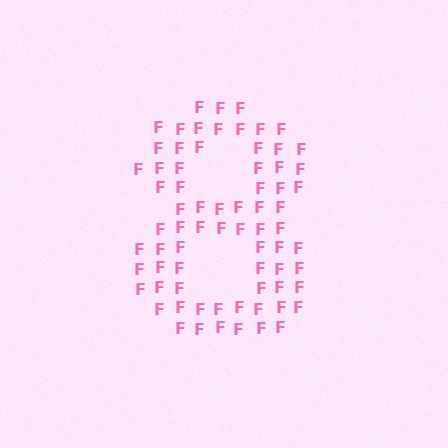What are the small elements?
The small elements are letter F's.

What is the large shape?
The large shape is the digit 8.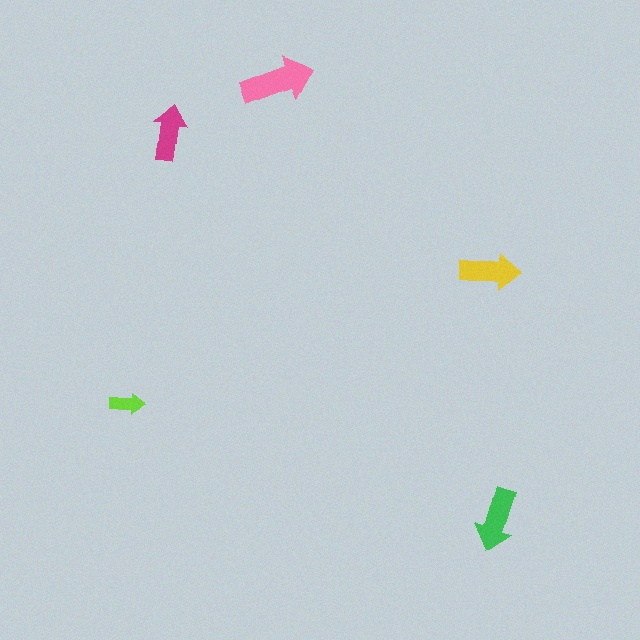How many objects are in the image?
There are 5 objects in the image.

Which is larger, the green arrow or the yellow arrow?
The green one.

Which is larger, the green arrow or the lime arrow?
The green one.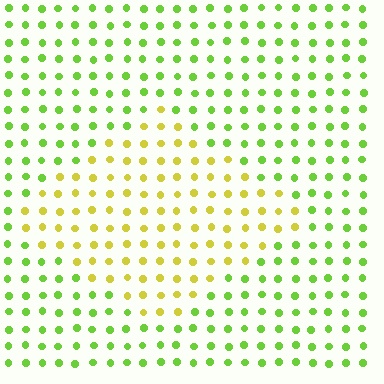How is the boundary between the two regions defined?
The boundary is defined purely by a slight shift in hue (about 41 degrees). Spacing, size, and orientation are identical on both sides.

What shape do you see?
I see a diamond.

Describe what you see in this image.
The image is filled with small lime elements in a uniform arrangement. A diamond-shaped region is visible where the elements are tinted to a slightly different hue, forming a subtle color boundary.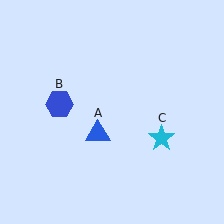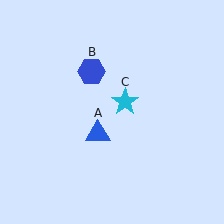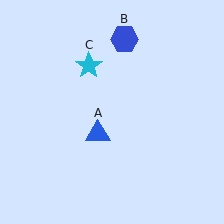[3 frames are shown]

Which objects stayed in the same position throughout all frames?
Blue triangle (object A) remained stationary.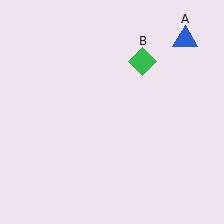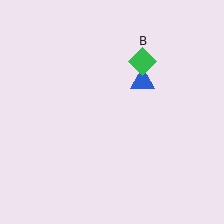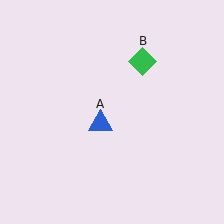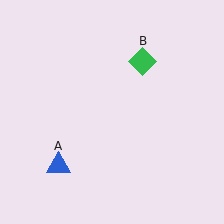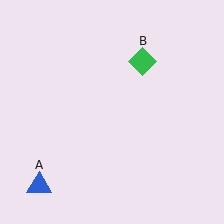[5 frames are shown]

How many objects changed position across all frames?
1 object changed position: blue triangle (object A).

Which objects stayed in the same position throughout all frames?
Green diamond (object B) remained stationary.